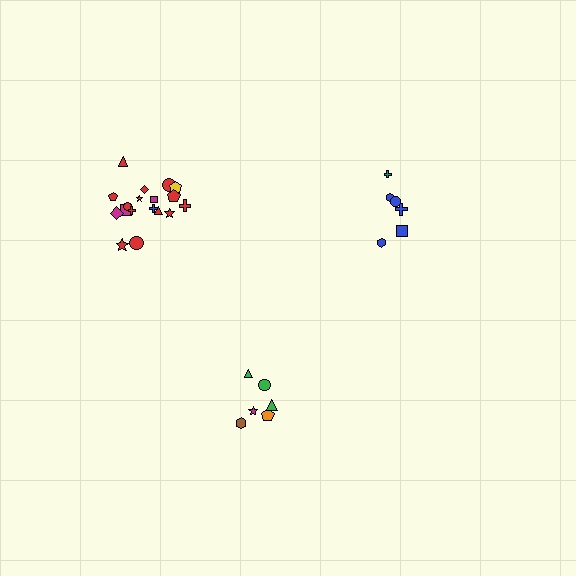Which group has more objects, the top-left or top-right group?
The top-left group.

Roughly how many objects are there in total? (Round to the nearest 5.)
Roughly 30 objects in total.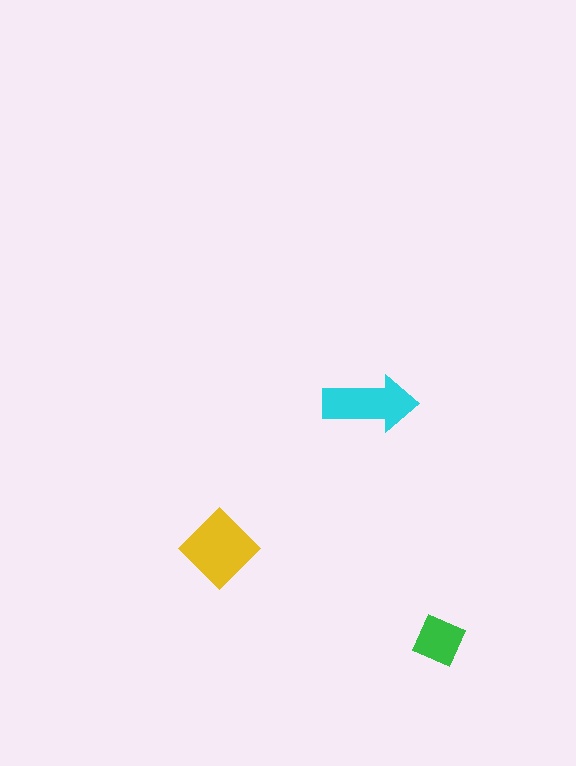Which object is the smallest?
The green square.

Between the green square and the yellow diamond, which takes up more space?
The yellow diamond.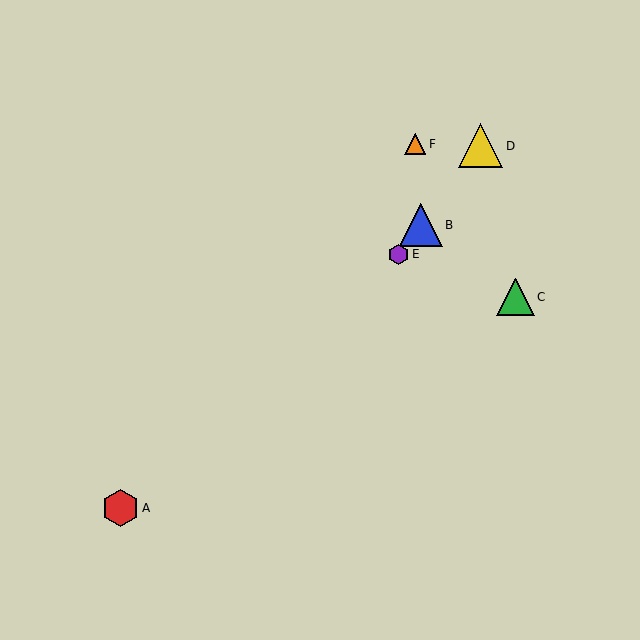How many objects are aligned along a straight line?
3 objects (B, D, E) are aligned along a straight line.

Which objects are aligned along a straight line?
Objects B, D, E are aligned along a straight line.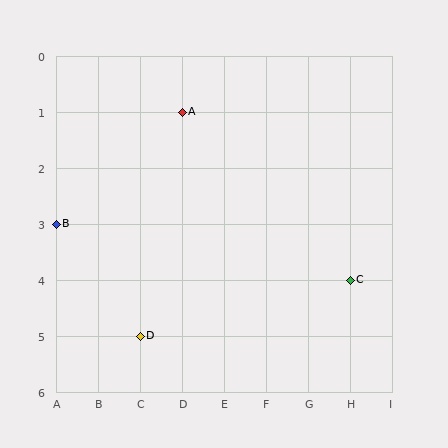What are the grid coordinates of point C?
Point C is at grid coordinates (H, 4).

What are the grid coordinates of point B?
Point B is at grid coordinates (A, 3).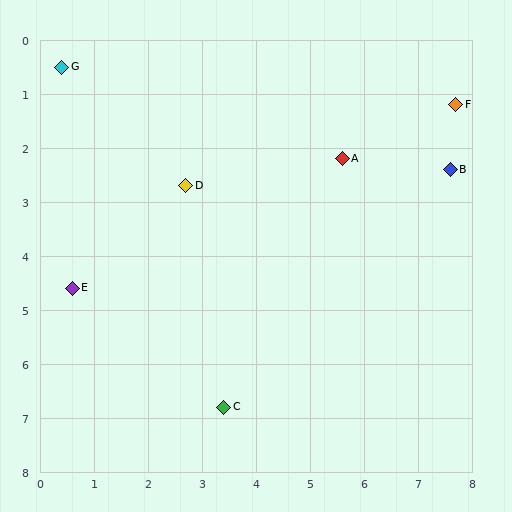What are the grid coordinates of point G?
Point G is at approximately (0.4, 0.5).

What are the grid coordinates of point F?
Point F is at approximately (7.7, 1.2).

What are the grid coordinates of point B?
Point B is at approximately (7.6, 2.4).